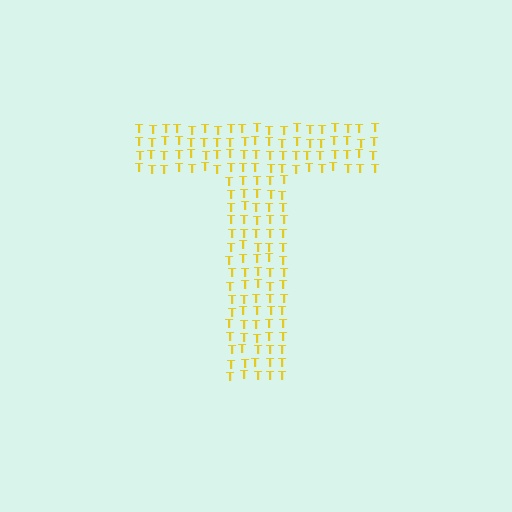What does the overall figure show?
The overall figure shows the letter T.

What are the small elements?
The small elements are letter T's.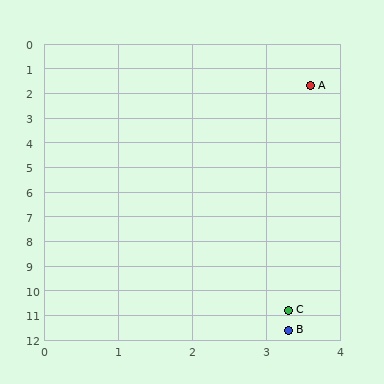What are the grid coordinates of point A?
Point A is at approximately (3.6, 1.7).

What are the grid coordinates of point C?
Point C is at approximately (3.3, 10.8).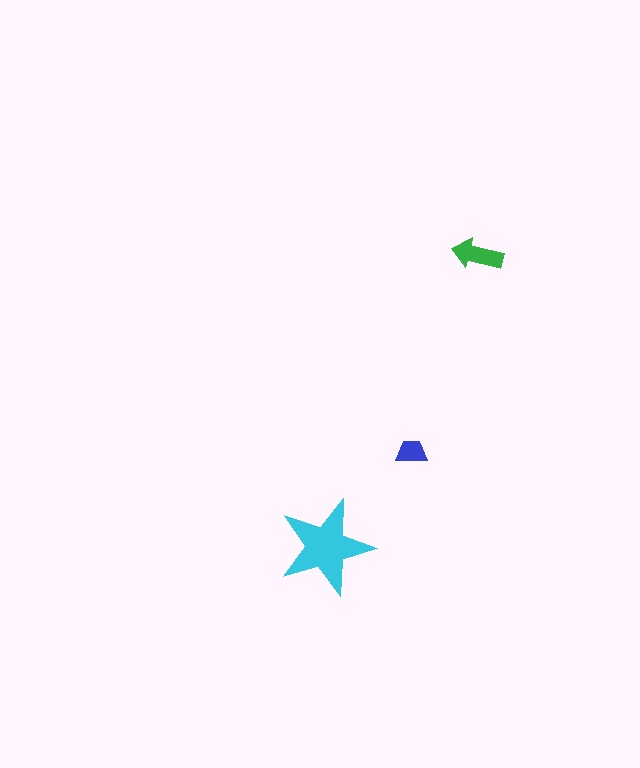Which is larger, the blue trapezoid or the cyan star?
The cyan star.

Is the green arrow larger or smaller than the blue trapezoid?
Larger.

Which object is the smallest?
The blue trapezoid.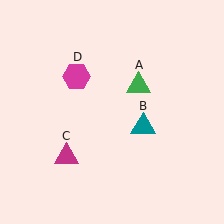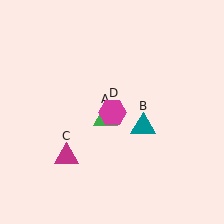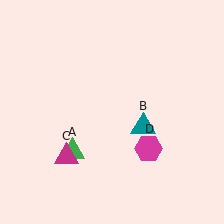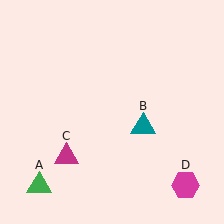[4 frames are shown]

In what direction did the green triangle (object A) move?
The green triangle (object A) moved down and to the left.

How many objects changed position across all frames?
2 objects changed position: green triangle (object A), magenta hexagon (object D).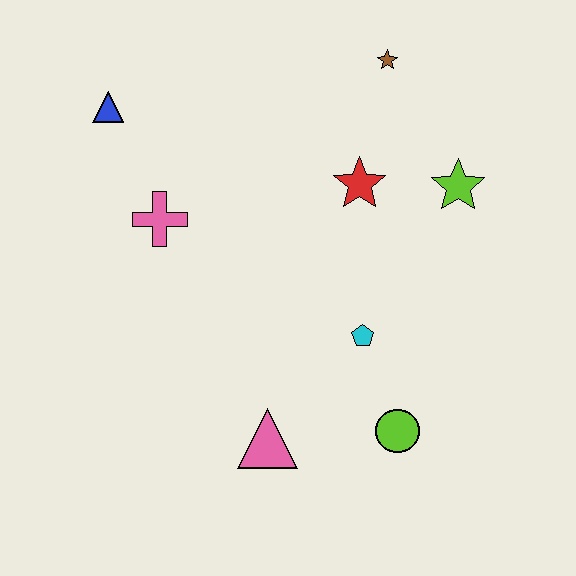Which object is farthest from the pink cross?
The lime circle is farthest from the pink cross.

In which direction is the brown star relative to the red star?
The brown star is above the red star.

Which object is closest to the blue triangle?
The pink cross is closest to the blue triangle.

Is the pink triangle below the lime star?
Yes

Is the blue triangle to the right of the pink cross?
No